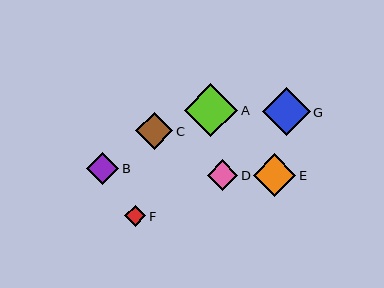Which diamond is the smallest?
Diamond F is the smallest with a size of approximately 21 pixels.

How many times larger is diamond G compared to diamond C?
Diamond G is approximately 1.3 times the size of diamond C.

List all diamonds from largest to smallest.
From largest to smallest: A, G, E, C, B, D, F.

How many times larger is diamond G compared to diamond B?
Diamond G is approximately 1.5 times the size of diamond B.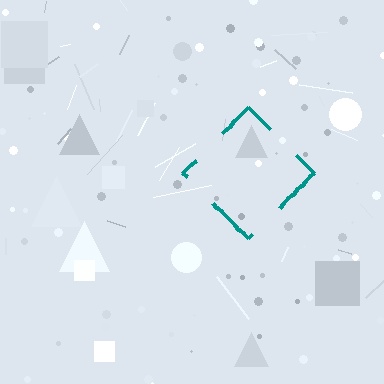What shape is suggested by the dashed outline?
The dashed outline suggests a diamond.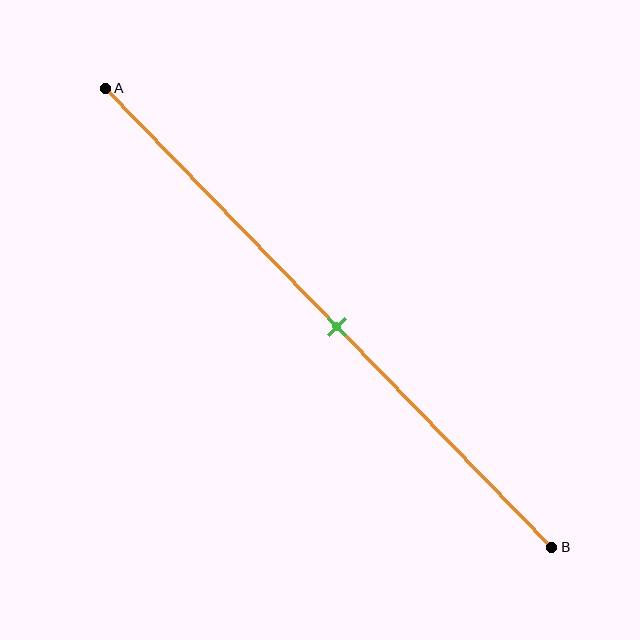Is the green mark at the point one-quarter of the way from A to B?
No, the mark is at about 50% from A, not at the 25% one-quarter point.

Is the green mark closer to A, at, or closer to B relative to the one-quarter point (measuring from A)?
The green mark is closer to point B than the one-quarter point of segment AB.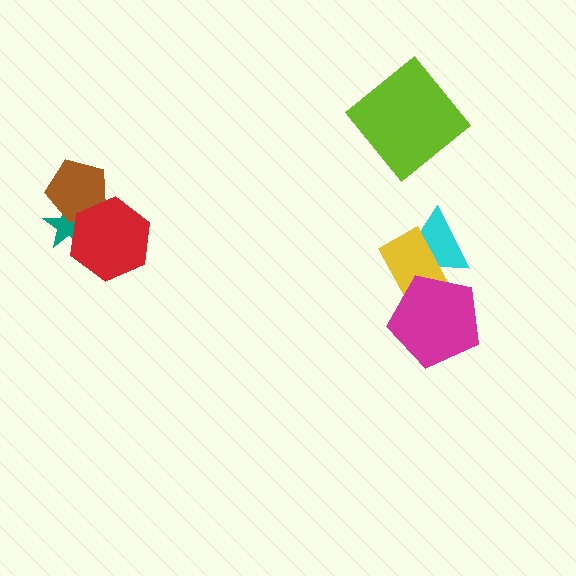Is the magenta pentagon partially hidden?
No, no other shape covers it.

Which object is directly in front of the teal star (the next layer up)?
The brown pentagon is directly in front of the teal star.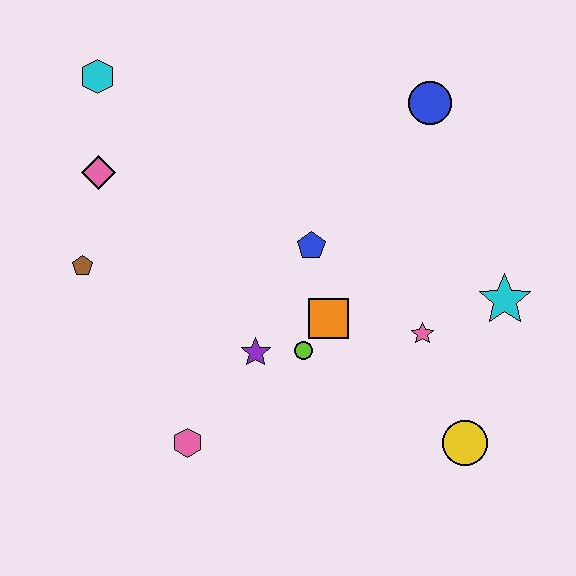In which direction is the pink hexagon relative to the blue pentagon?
The pink hexagon is below the blue pentagon.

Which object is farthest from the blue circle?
The pink hexagon is farthest from the blue circle.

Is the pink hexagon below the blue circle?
Yes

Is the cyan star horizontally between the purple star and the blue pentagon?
No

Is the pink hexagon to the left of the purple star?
Yes